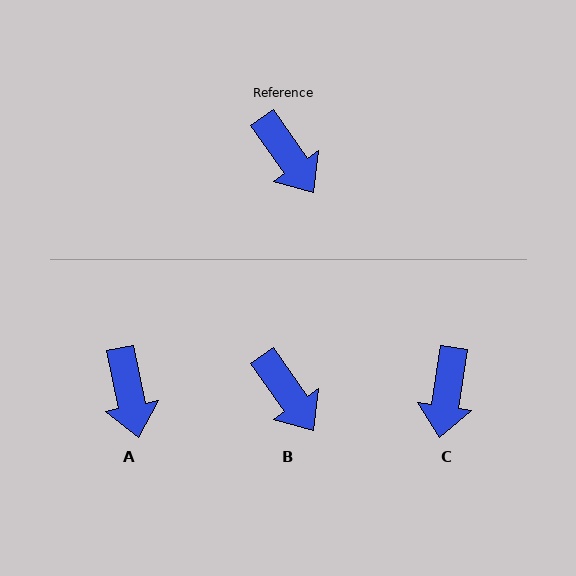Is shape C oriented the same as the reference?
No, it is off by about 44 degrees.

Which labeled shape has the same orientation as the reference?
B.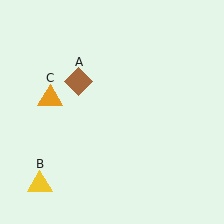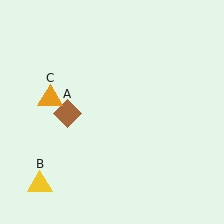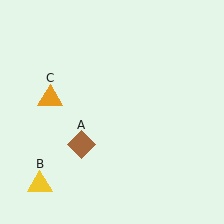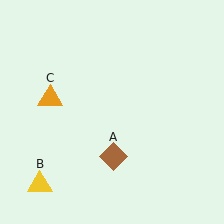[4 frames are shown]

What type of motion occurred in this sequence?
The brown diamond (object A) rotated counterclockwise around the center of the scene.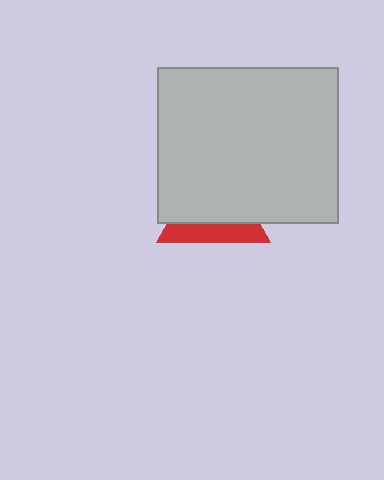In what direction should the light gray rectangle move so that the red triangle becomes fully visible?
The light gray rectangle should move up. That is the shortest direction to clear the overlap and leave the red triangle fully visible.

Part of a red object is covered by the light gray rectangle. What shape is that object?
It is a triangle.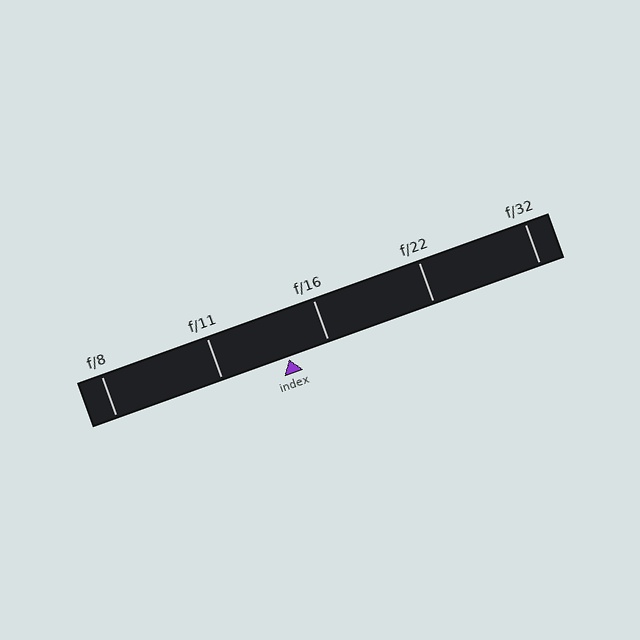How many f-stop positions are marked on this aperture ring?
There are 5 f-stop positions marked.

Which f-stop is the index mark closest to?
The index mark is closest to f/16.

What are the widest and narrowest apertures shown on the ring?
The widest aperture shown is f/8 and the narrowest is f/32.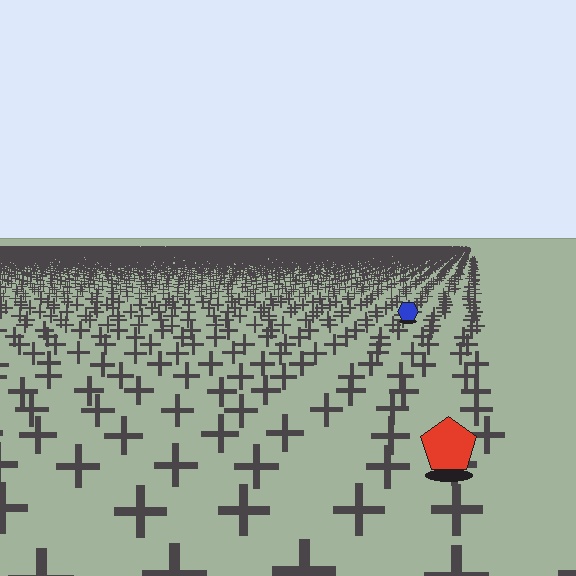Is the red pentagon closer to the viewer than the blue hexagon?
Yes. The red pentagon is closer — you can tell from the texture gradient: the ground texture is coarser near it.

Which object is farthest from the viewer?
The blue hexagon is farthest from the viewer. It appears smaller and the ground texture around it is denser.